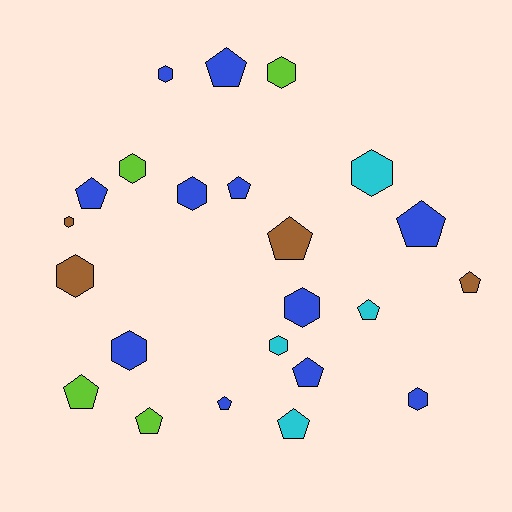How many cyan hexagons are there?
There are 2 cyan hexagons.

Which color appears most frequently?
Blue, with 11 objects.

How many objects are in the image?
There are 23 objects.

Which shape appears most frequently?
Pentagon, with 12 objects.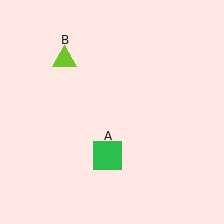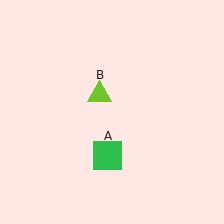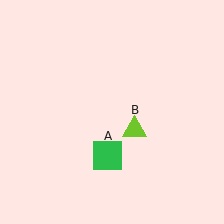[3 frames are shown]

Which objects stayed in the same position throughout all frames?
Green square (object A) remained stationary.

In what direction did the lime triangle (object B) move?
The lime triangle (object B) moved down and to the right.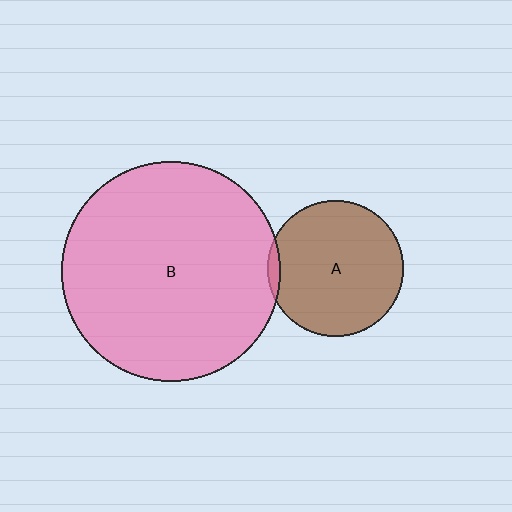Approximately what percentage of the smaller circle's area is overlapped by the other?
Approximately 5%.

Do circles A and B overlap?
Yes.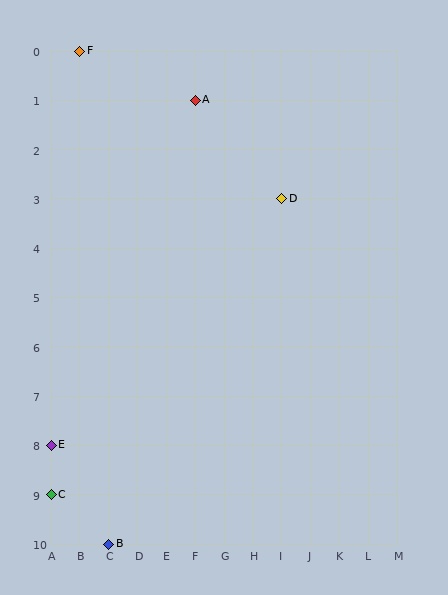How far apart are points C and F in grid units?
Points C and F are 1 column and 9 rows apart (about 9.1 grid units diagonally).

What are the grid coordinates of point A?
Point A is at grid coordinates (F, 1).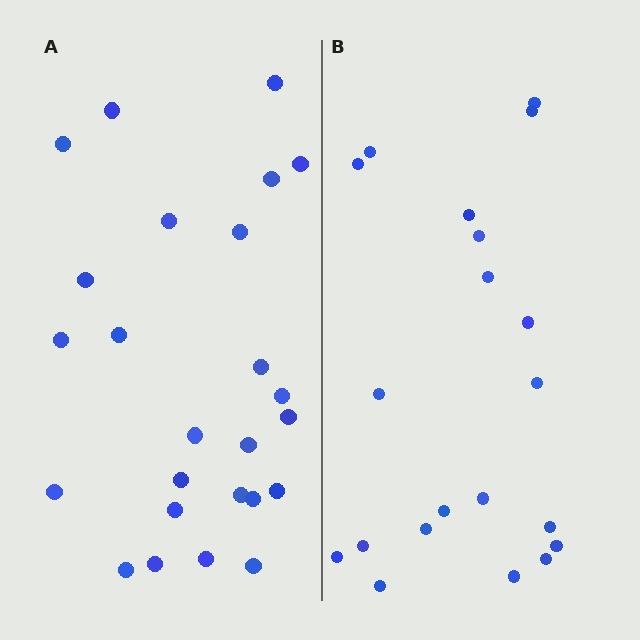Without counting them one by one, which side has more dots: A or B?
Region A (the left region) has more dots.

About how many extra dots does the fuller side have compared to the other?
Region A has about 5 more dots than region B.